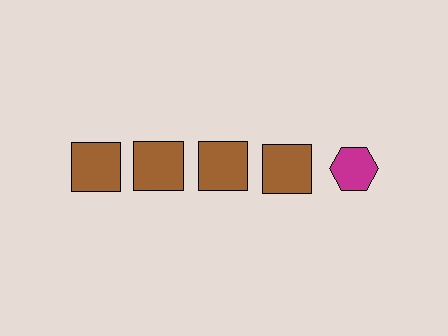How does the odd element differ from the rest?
It differs in both color (magenta instead of brown) and shape (hexagon instead of square).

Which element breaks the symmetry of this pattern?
The magenta hexagon in the top row, rightmost column breaks the symmetry. All other shapes are brown squares.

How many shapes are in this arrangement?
There are 5 shapes arranged in a grid pattern.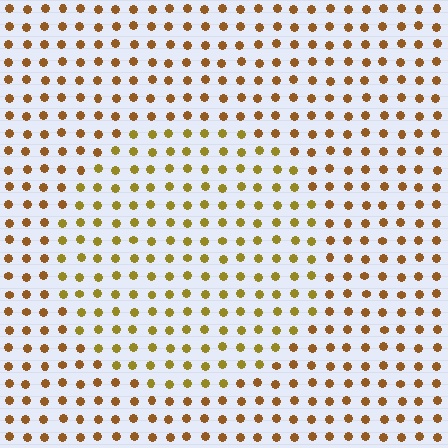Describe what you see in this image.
The image is filled with small brown elements in a uniform arrangement. A circle-shaped region is visible where the elements are tinted to a slightly different hue, forming a subtle color boundary.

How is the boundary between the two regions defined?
The boundary is defined purely by a slight shift in hue (about 24 degrees). Spacing, size, and orientation are identical on both sides.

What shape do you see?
I see a circle.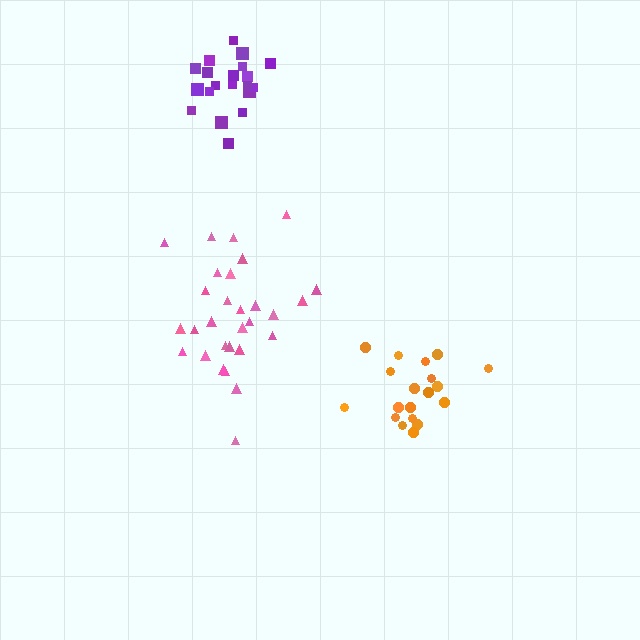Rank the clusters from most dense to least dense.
purple, orange, pink.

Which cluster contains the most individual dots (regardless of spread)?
Pink (29).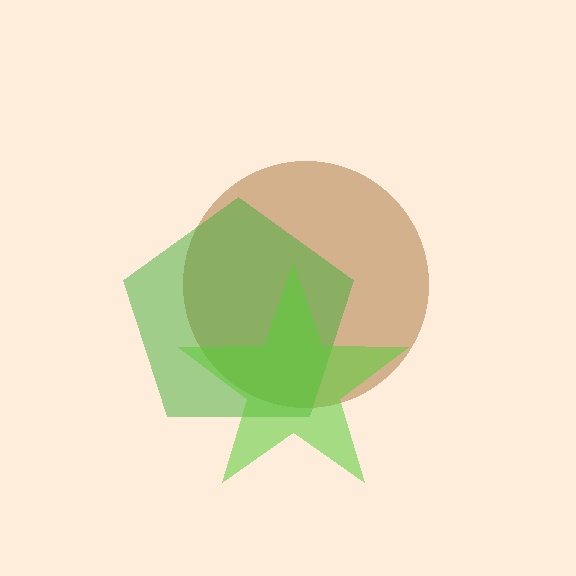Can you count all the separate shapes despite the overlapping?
Yes, there are 3 separate shapes.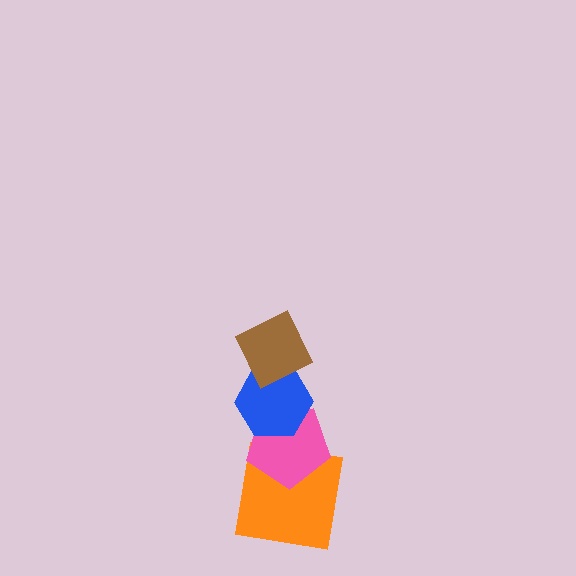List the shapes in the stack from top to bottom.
From top to bottom: the brown diamond, the blue hexagon, the pink pentagon, the orange square.